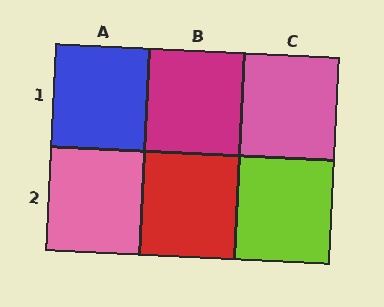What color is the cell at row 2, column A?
Pink.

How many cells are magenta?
1 cell is magenta.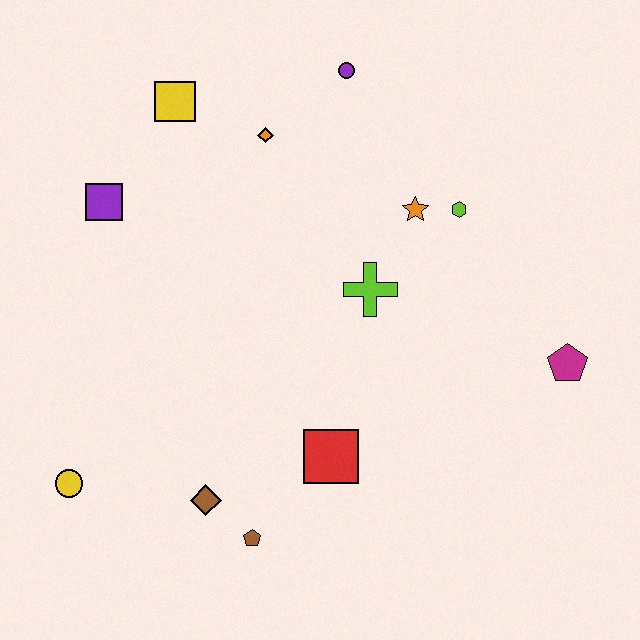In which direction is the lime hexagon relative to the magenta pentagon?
The lime hexagon is above the magenta pentagon.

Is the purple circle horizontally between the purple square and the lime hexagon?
Yes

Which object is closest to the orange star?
The lime hexagon is closest to the orange star.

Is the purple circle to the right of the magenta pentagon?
No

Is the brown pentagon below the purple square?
Yes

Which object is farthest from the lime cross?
The yellow circle is farthest from the lime cross.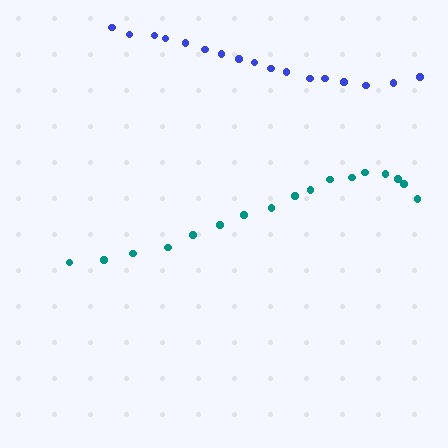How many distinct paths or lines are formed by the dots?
There are 2 distinct paths.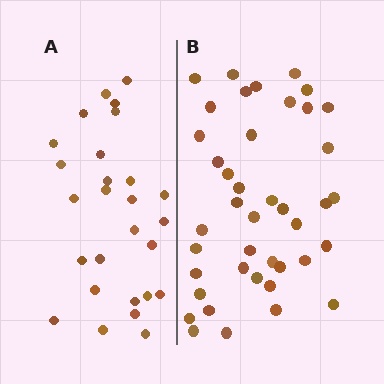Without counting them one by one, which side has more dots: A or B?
Region B (the right region) has more dots.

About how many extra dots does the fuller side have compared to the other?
Region B has approximately 15 more dots than region A.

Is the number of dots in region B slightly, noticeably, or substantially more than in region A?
Region B has substantially more. The ratio is roughly 1.5 to 1.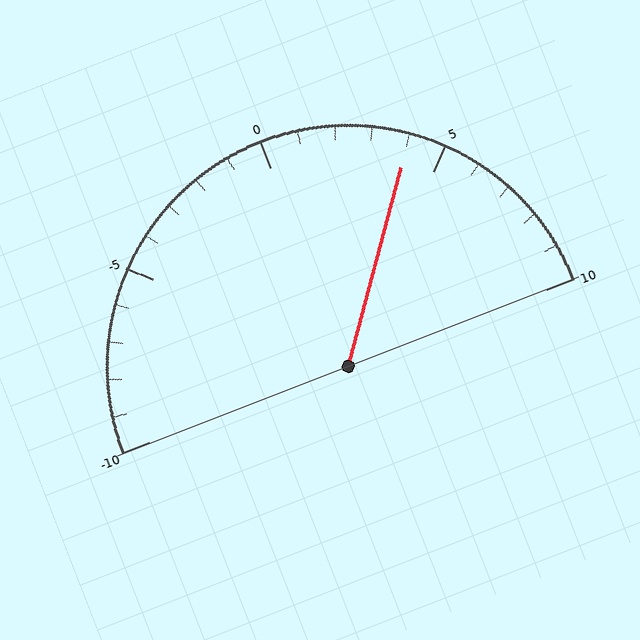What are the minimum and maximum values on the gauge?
The gauge ranges from -10 to 10.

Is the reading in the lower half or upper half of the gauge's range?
The reading is in the upper half of the range (-10 to 10).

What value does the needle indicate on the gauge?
The needle indicates approximately 4.